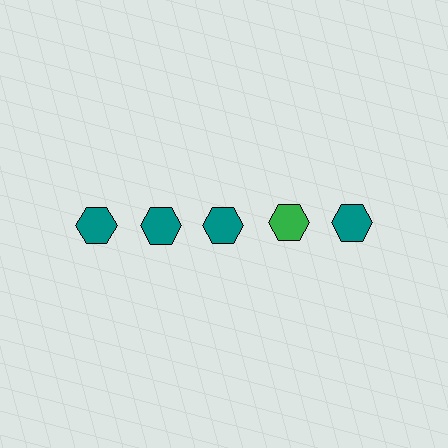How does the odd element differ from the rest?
It has a different color: green instead of teal.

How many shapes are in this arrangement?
There are 5 shapes arranged in a grid pattern.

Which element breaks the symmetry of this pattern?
The green hexagon in the top row, second from right column breaks the symmetry. All other shapes are teal hexagons.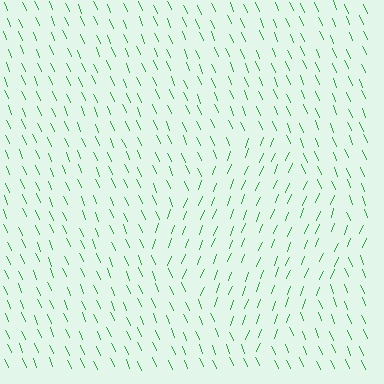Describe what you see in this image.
The image is filled with small green line segments. A diamond region in the image has lines oriented differently from the surrounding lines, creating a visible texture boundary.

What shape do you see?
I see a diamond.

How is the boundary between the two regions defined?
The boundary is defined purely by a change in line orientation (approximately 45 degrees difference). All lines are the same color and thickness.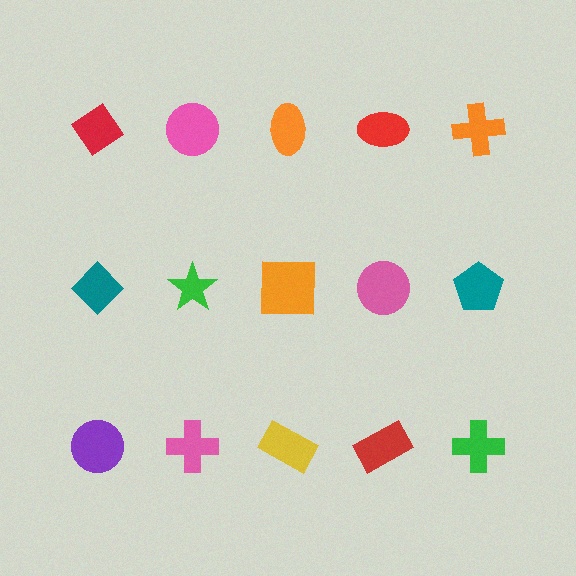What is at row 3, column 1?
A purple circle.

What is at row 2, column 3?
An orange square.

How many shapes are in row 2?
5 shapes.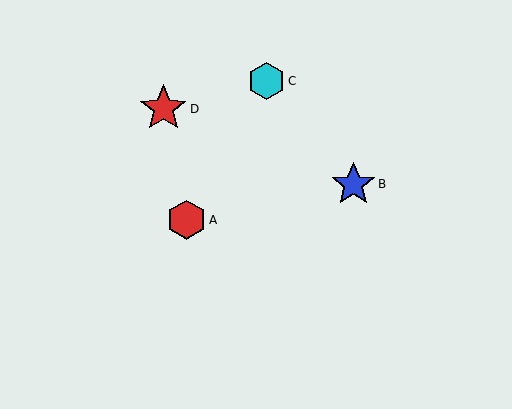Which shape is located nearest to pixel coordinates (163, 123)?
The red star (labeled D) at (163, 109) is nearest to that location.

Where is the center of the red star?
The center of the red star is at (163, 109).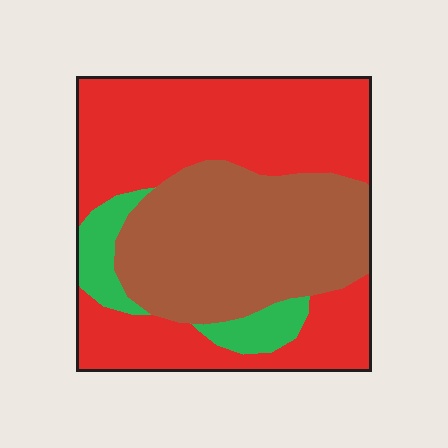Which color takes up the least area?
Green, at roughly 10%.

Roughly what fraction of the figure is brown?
Brown covers 37% of the figure.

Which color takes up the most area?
Red, at roughly 55%.